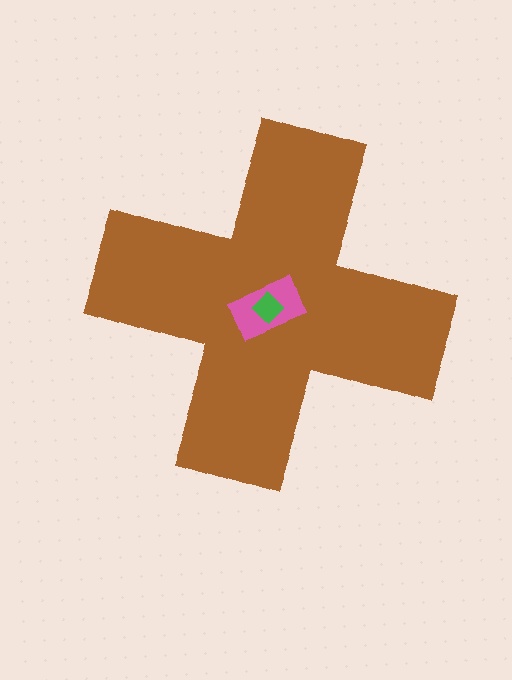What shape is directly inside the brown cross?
The pink rectangle.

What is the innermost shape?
The green diamond.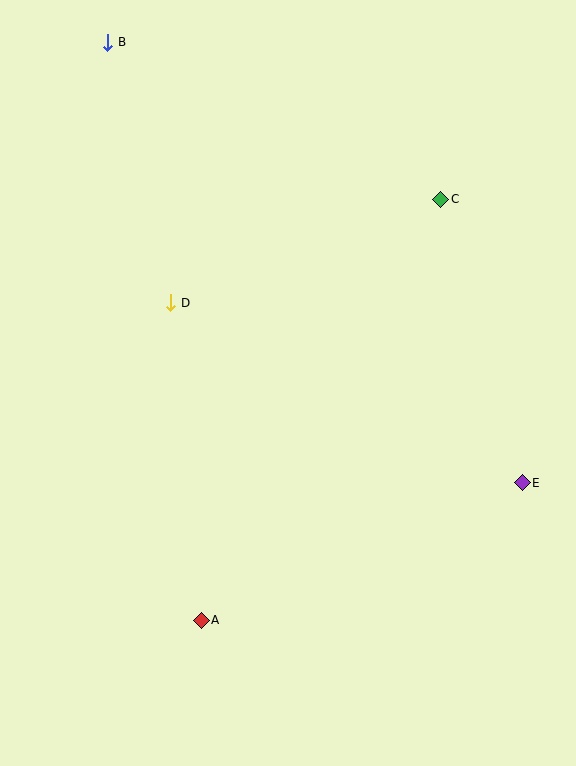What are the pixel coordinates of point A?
Point A is at (201, 620).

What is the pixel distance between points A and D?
The distance between A and D is 319 pixels.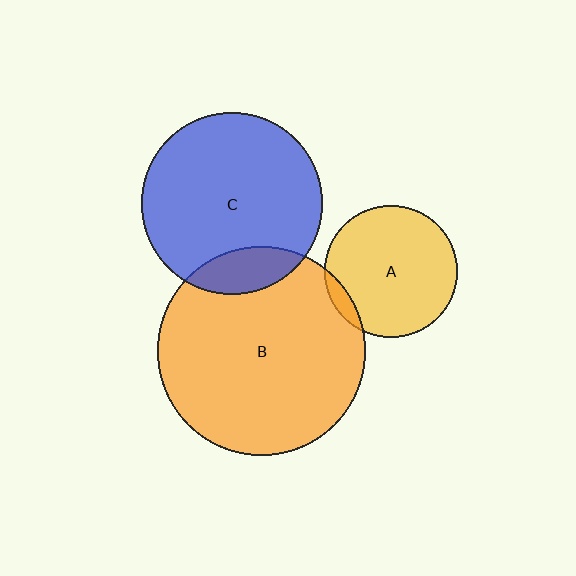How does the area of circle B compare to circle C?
Approximately 1.3 times.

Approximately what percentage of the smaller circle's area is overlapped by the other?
Approximately 15%.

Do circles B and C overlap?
Yes.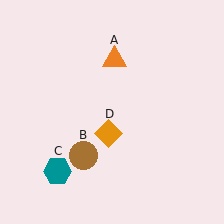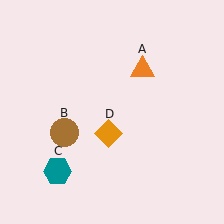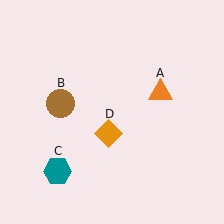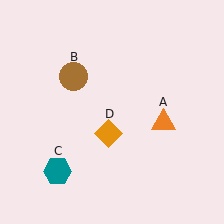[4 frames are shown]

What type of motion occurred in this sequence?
The orange triangle (object A), brown circle (object B) rotated clockwise around the center of the scene.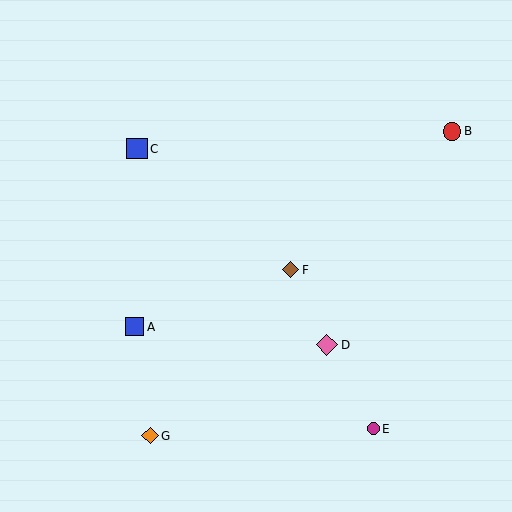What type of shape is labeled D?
Shape D is a pink diamond.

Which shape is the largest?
The pink diamond (labeled D) is the largest.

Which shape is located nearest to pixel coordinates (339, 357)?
The pink diamond (labeled D) at (327, 345) is nearest to that location.